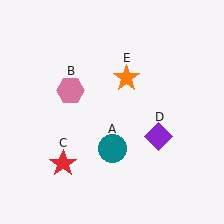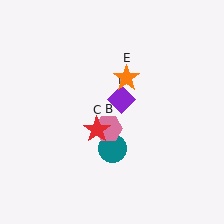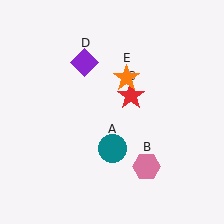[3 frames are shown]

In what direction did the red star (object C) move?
The red star (object C) moved up and to the right.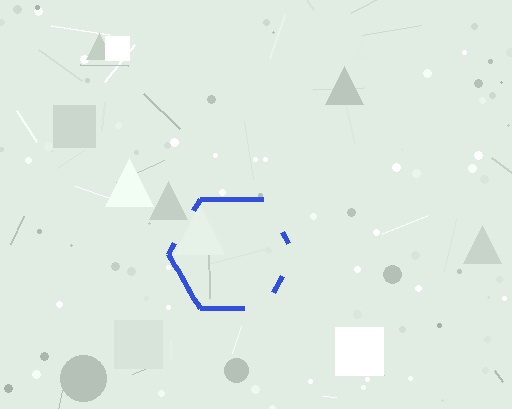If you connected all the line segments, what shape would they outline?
They would outline a hexagon.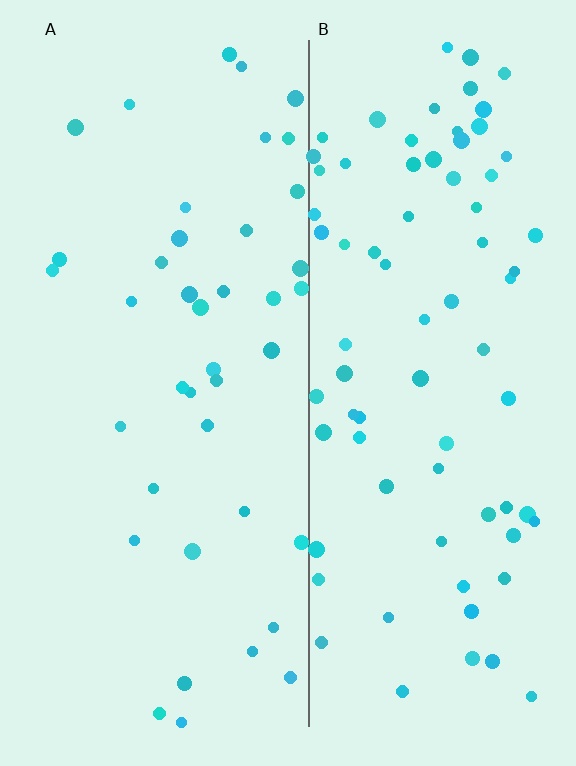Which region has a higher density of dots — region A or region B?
B (the right).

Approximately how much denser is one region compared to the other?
Approximately 1.9× — region B over region A.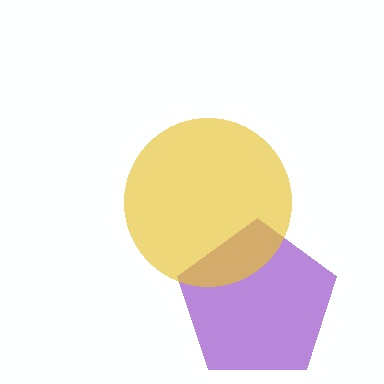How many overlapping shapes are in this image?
There are 2 overlapping shapes in the image.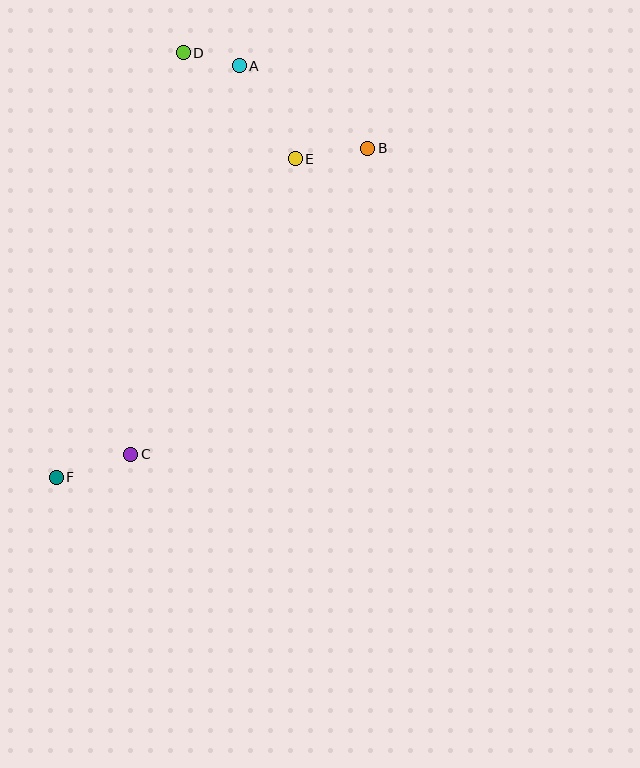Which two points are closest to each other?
Points A and D are closest to each other.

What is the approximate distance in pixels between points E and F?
The distance between E and F is approximately 398 pixels.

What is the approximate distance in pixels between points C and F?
The distance between C and F is approximately 78 pixels.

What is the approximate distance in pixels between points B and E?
The distance between B and E is approximately 73 pixels.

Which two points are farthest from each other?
Points B and F are farthest from each other.